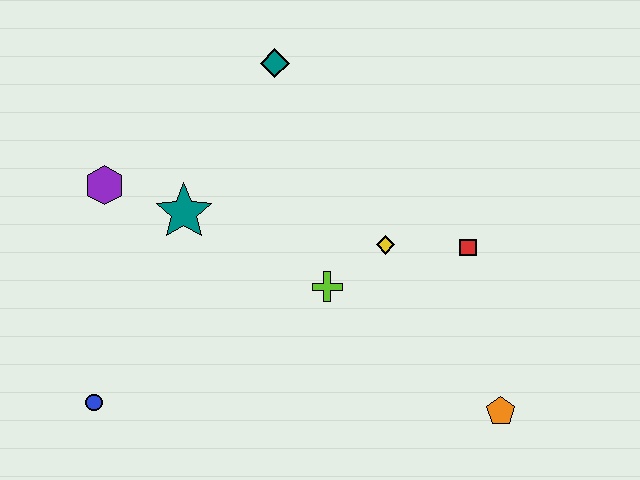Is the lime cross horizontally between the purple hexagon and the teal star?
No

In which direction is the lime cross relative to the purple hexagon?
The lime cross is to the right of the purple hexagon.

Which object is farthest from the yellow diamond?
The blue circle is farthest from the yellow diamond.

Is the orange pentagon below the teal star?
Yes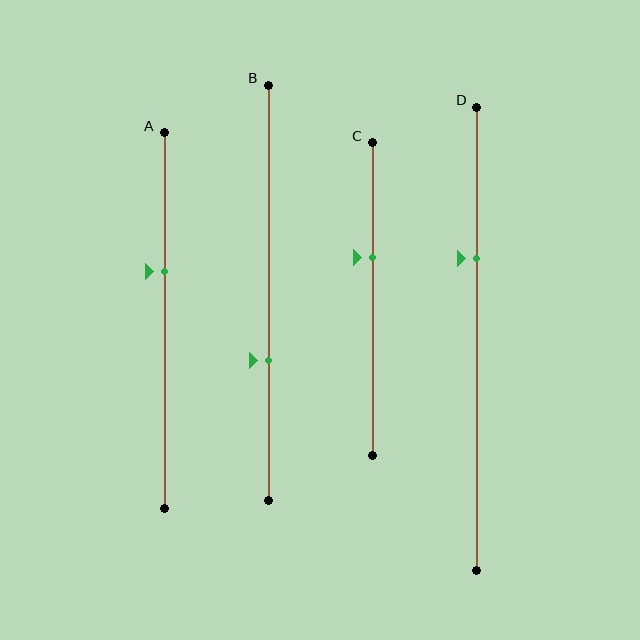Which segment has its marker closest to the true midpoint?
Segment A has its marker closest to the true midpoint.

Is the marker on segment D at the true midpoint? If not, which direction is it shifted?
No, the marker on segment D is shifted upward by about 17% of the segment length.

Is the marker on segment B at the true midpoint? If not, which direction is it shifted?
No, the marker on segment B is shifted downward by about 16% of the segment length.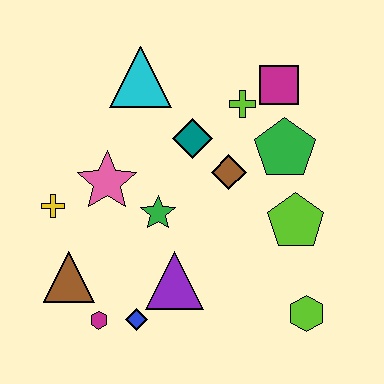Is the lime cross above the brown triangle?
Yes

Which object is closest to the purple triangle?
The blue diamond is closest to the purple triangle.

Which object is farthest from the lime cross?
The magenta hexagon is farthest from the lime cross.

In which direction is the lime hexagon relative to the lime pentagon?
The lime hexagon is below the lime pentagon.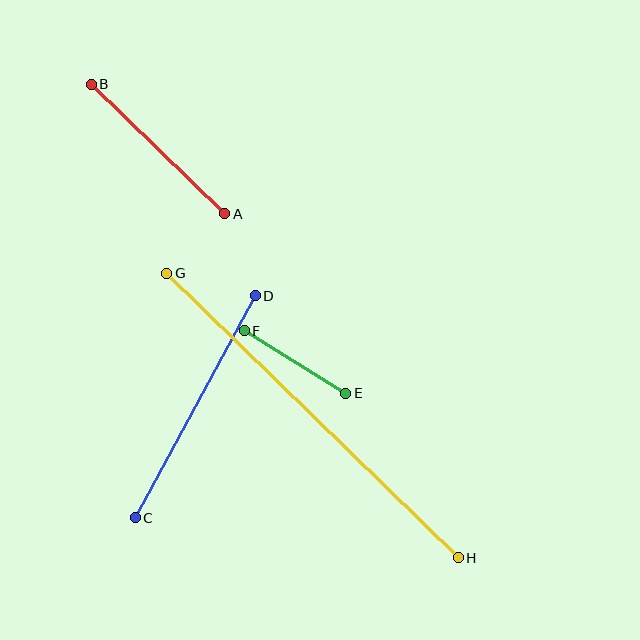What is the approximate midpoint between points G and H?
The midpoint is at approximately (313, 415) pixels.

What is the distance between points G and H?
The distance is approximately 408 pixels.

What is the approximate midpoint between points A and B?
The midpoint is at approximately (158, 149) pixels.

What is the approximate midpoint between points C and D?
The midpoint is at approximately (195, 407) pixels.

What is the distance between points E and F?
The distance is approximately 119 pixels.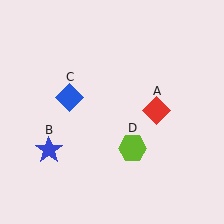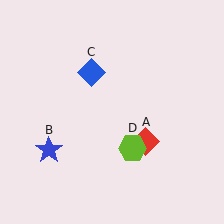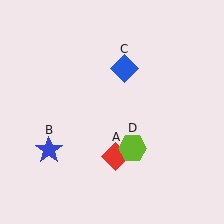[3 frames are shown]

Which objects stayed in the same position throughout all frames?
Blue star (object B) and lime hexagon (object D) remained stationary.